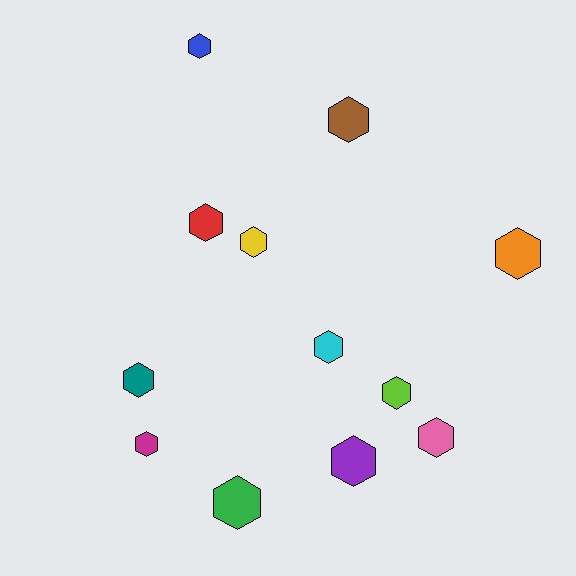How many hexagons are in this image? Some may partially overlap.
There are 12 hexagons.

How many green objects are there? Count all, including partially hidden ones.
There is 1 green object.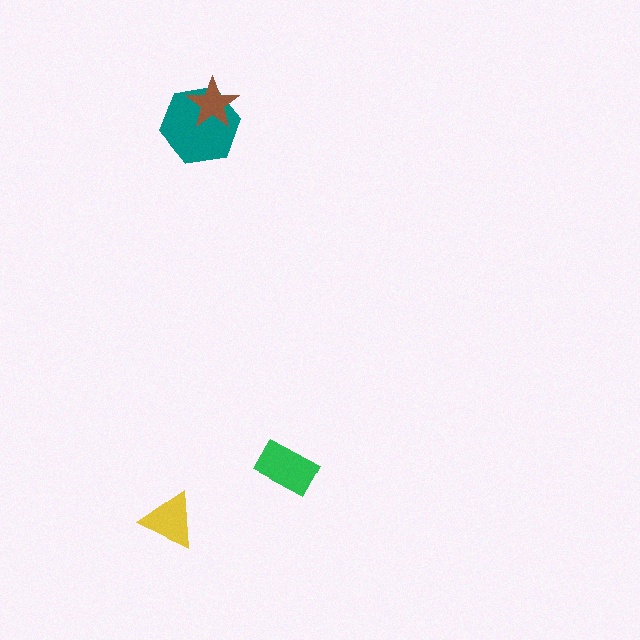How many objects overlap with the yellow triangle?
0 objects overlap with the yellow triangle.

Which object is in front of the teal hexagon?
The brown star is in front of the teal hexagon.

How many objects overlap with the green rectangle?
0 objects overlap with the green rectangle.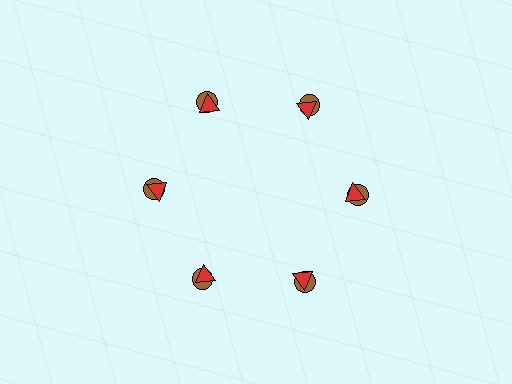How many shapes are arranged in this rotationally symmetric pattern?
There are 12 shapes, arranged in 6 groups of 2.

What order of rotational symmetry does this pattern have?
This pattern has 6-fold rotational symmetry.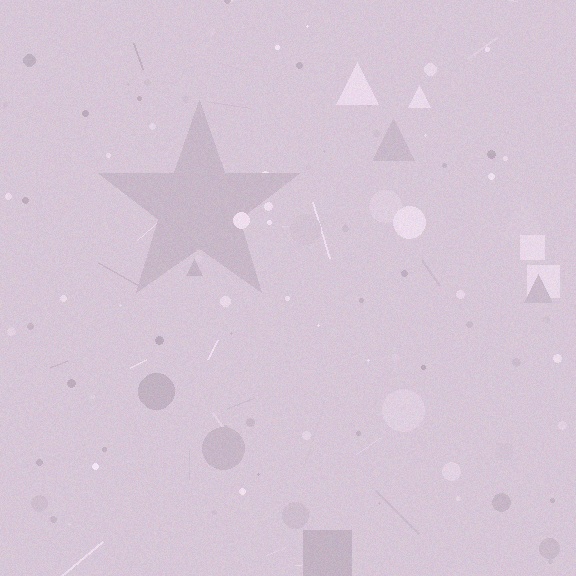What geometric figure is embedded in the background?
A star is embedded in the background.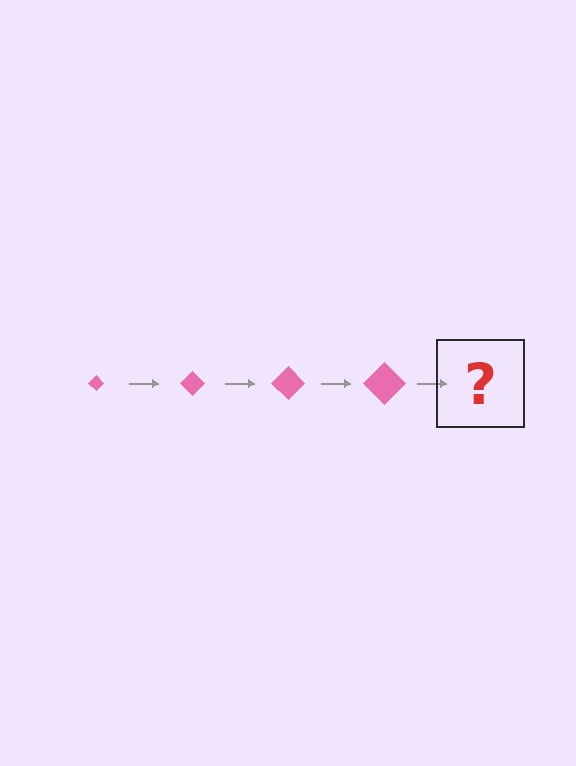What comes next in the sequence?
The next element should be a pink diamond, larger than the previous one.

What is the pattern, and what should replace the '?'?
The pattern is that the diamond gets progressively larger each step. The '?' should be a pink diamond, larger than the previous one.